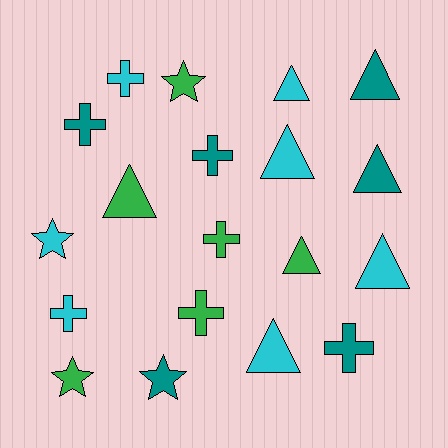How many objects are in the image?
There are 19 objects.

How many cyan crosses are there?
There are 2 cyan crosses.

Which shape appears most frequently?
Triangle, with 8 objects.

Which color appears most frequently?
Cyan, with 7 objects.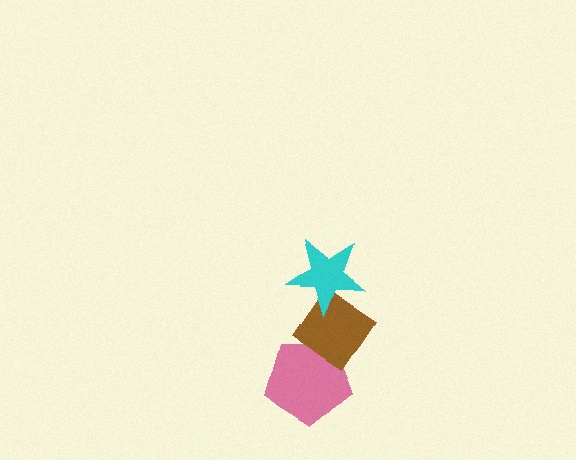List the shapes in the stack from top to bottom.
From top to bottom: the cyan star, the brown diamond, the pink pentagon.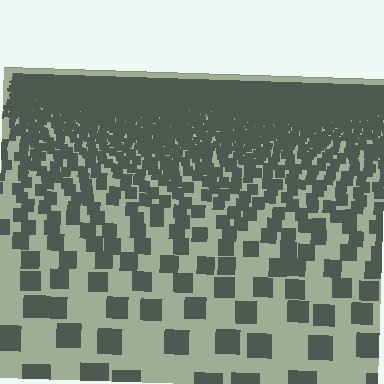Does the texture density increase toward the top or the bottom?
Density increases toward the top.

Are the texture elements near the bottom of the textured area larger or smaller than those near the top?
Larger. Near the bottom, elements are closer to the viewer and appear at a bigger on-screen size.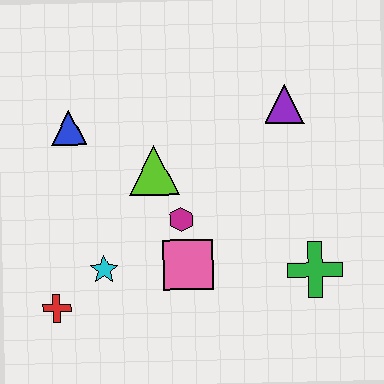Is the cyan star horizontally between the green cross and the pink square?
No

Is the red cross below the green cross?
Yes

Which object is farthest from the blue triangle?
The green cross is farthest from the blue triangle.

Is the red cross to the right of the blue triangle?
No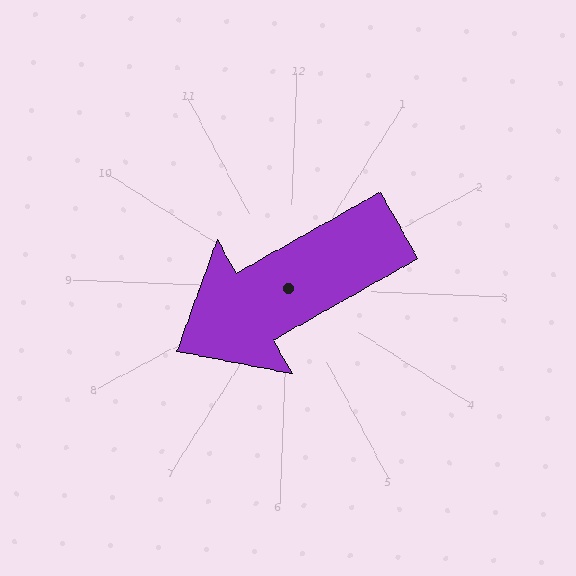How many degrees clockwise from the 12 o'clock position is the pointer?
Approximately 238 degrees.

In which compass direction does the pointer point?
Southwest.